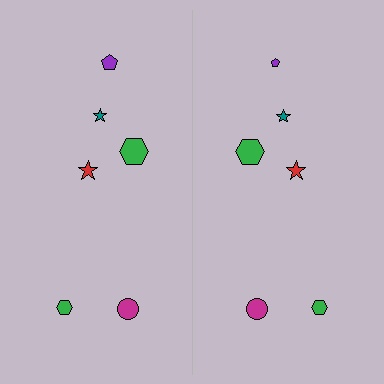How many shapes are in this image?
There are 12 shapes in this image.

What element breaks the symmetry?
The purple pentagon on the right side has a different size than its mirror counterpart.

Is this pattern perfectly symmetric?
No, the pattern is not perfectly symmetric. The purple pentagon on the right side has a different size than its mirror counterpart.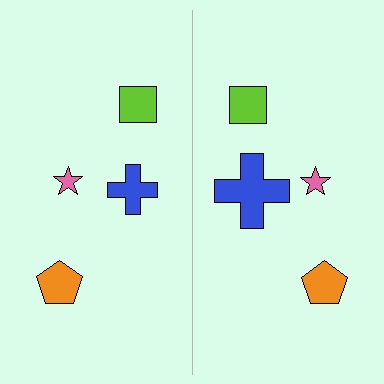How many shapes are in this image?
There are 8 shapes in this image.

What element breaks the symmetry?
The blue cross on the right side has a different size than its mirror counterpart.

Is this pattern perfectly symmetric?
No, the pattern is not perfectly symmetric. The blue cross on the right side has a different size than its mirror counterpart.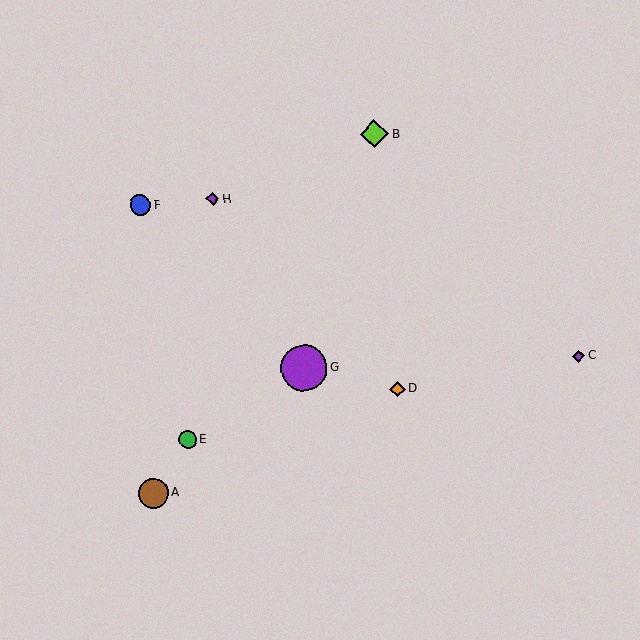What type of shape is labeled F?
Shape F is a blue circle.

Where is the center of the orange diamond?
The center of the orange diamond is at (398, 389).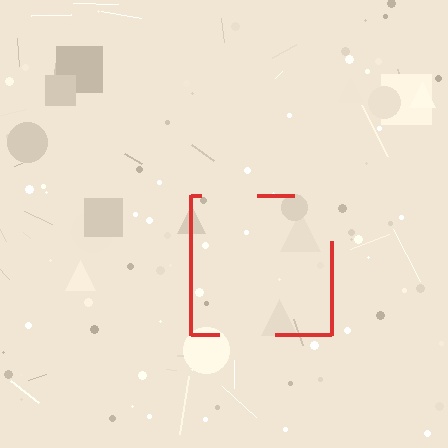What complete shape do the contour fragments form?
The contour fragments form a square.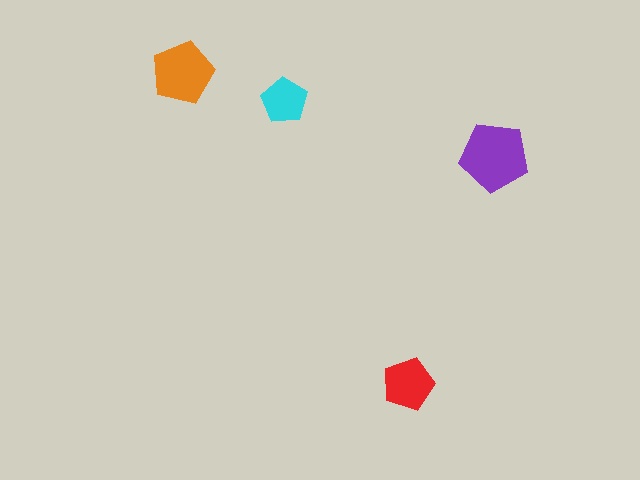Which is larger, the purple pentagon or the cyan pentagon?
The purple one.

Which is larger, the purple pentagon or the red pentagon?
The purple one.